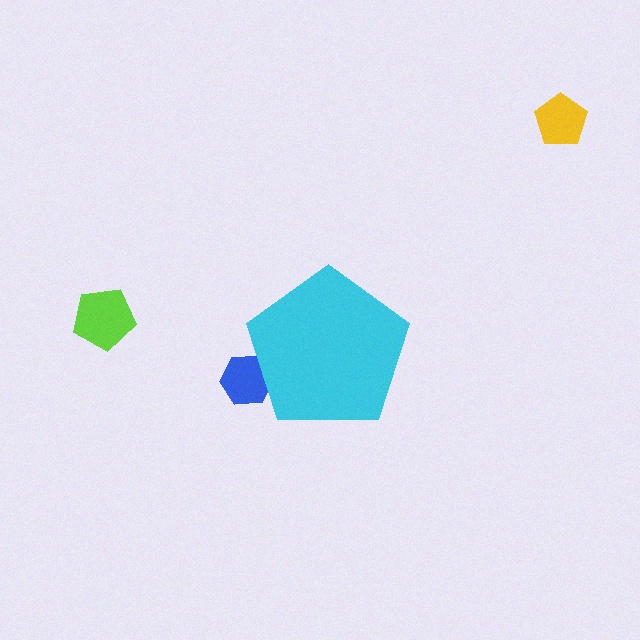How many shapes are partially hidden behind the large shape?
1 shape is partially hidden.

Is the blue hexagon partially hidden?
Yes, the blue hexagon is partially hidden behind the cyan pentagon.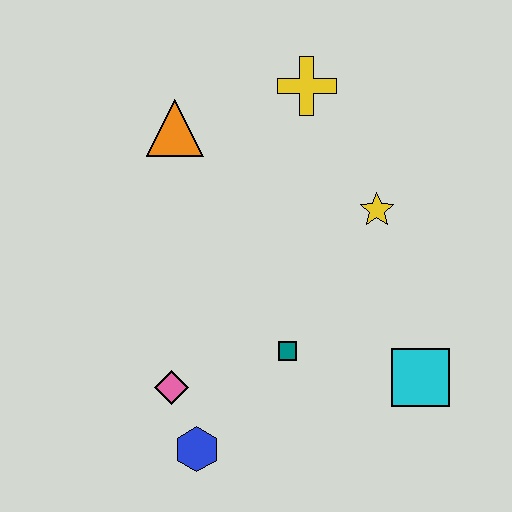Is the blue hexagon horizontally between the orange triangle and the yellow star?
Yes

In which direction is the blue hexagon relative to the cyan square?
The blue hexagon is to the left of the cyan square.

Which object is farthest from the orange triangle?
The cyan square is farthest from the orange triangle.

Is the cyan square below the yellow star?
Yes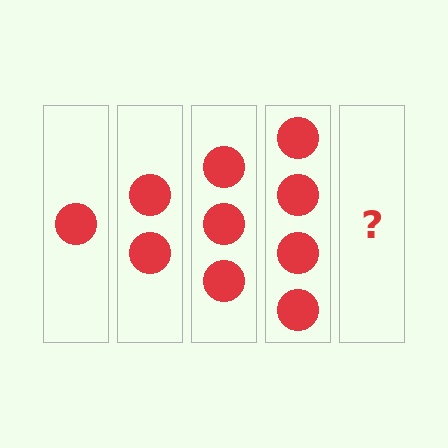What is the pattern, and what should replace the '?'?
The pattern is that each step adds one more circle. The '?' should be 5 circles.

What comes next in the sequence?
The next element should be 5 circles.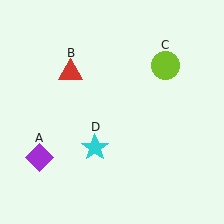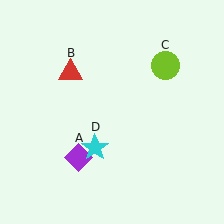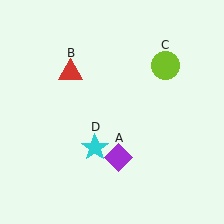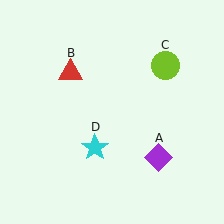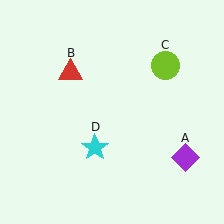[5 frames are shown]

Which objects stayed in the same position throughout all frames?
Red triangle (object B) and lime circle (object C) and cyan star (object D) remained stationary.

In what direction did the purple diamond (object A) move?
The purple diamond (object A) moved right.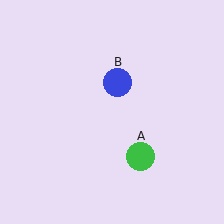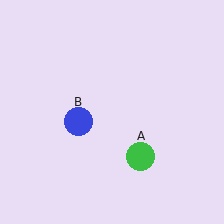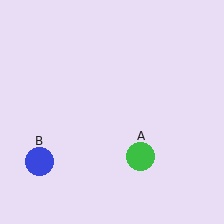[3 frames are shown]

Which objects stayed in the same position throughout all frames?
Green circle (object A) remained stationary.